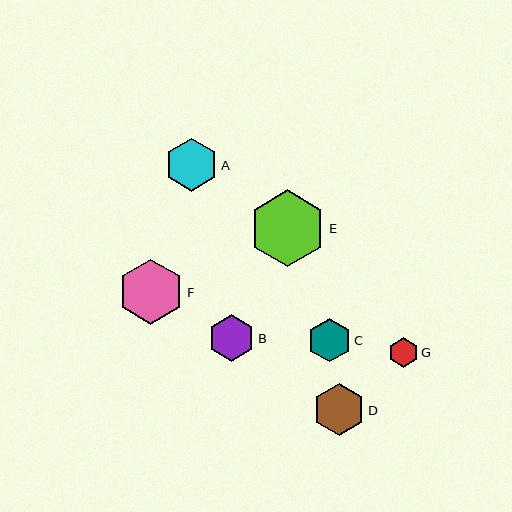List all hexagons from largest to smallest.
From largest to smallest: E, F, A, D, B, C, G.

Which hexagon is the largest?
Hexagon E is the largest with a size of approximately 77 pixels.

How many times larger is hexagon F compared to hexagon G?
Hexagon F is approximately 2.2 times the size of hexagon G.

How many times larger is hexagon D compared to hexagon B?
Hexagon D is approximately 1.1 times the size of hexagon B.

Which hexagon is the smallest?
Hexagon G is the smallest with a size of approximately 29 pixels.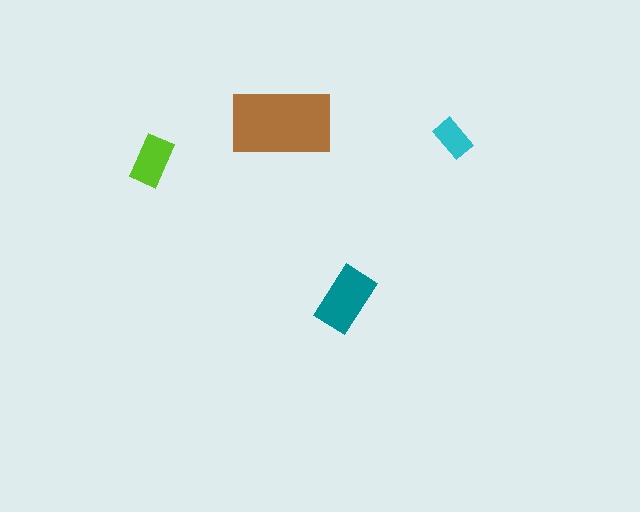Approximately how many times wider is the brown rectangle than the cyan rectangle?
About 2.5 times wider.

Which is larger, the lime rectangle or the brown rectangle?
The brown one.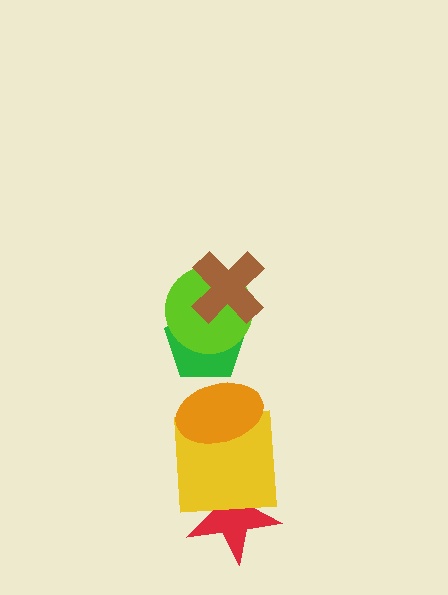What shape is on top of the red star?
The yellow square is on top of the red star.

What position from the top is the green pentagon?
The green pentagon is 3rd from the top.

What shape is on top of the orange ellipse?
The green pentagon is on top of the orange ellipse.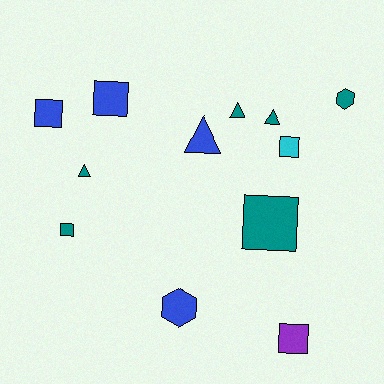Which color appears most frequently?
Teal, with 6 objects.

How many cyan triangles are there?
There are no cyan triangles.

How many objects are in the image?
There are 12 objects.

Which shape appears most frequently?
Square, with 6 objects.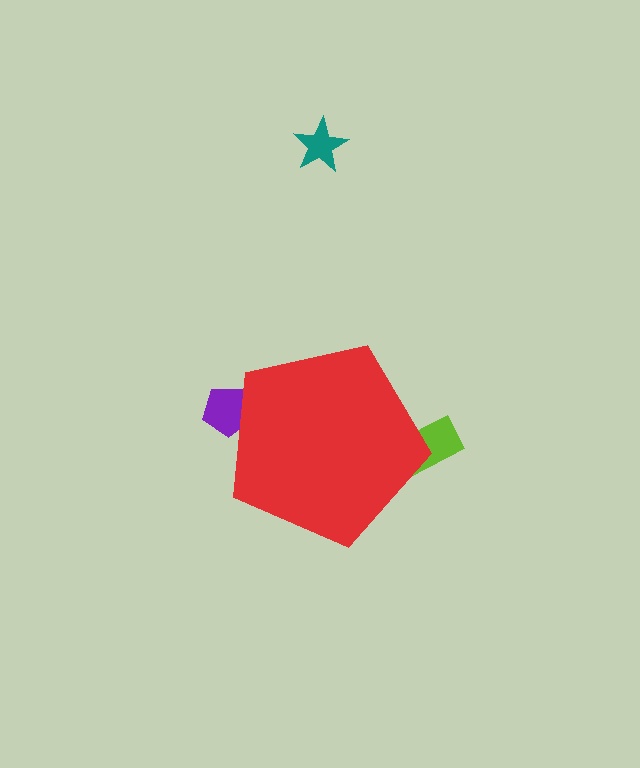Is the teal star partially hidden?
No, the teal star is fully visible.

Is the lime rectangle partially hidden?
Yes, the lime rectangle is partially hidden behind the red pentagon.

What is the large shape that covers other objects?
A red pentagon.